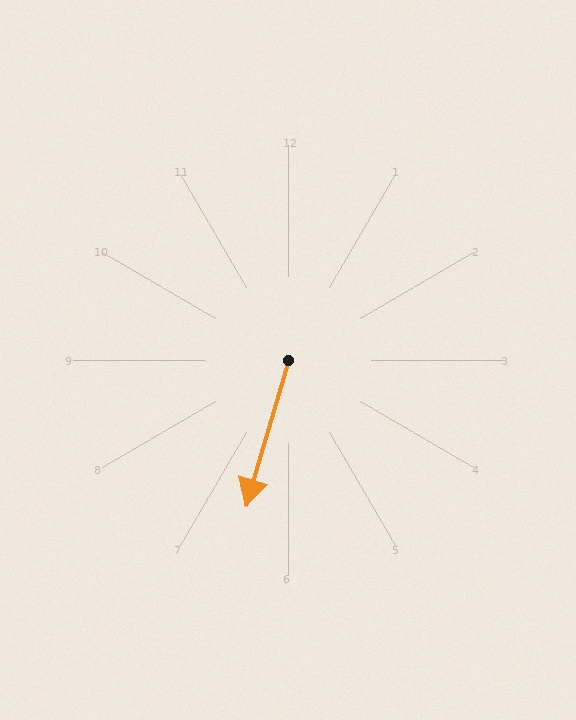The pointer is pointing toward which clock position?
Roughly 7 o'clock.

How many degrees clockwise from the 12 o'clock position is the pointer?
Approximately 196 degrees.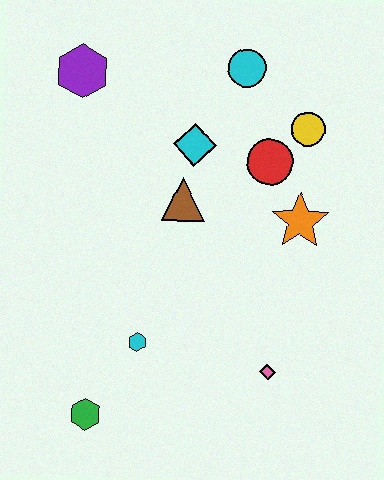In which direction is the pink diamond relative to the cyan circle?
The pink diamond is below the cyan circle.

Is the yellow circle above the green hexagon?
Yes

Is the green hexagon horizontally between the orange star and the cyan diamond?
No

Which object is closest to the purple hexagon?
The cyan diamond is closest to the purple hexagon.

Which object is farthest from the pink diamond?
The purple hexagon is farthest from the pink diamond.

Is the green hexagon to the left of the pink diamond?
Yes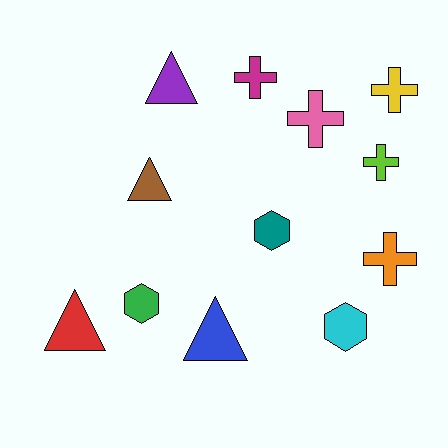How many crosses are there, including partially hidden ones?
There are 5 crosses.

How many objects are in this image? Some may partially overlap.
There are 12 objects.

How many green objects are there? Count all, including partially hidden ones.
There is 1 green object.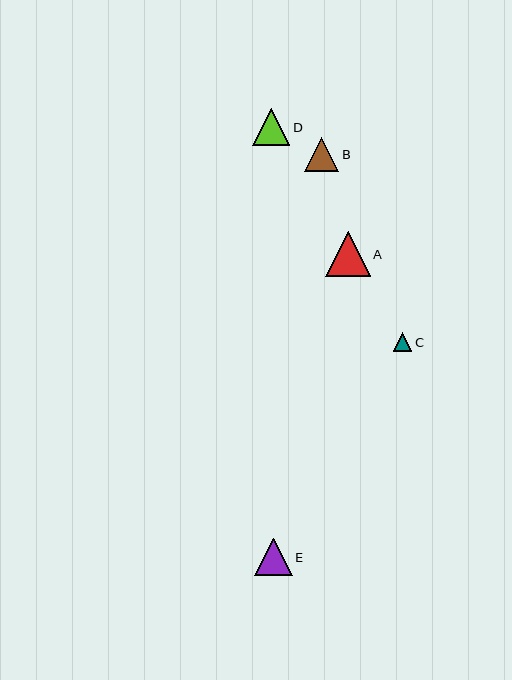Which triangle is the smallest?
Triangle C is the smallest with a size of approximately 18 pixels.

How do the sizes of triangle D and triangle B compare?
Triangle D and triangle B are approximately the same size.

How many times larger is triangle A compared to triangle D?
Triangle A is approximately 1.2 times the size of triangle D.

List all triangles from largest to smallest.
From largest to smallest: A, E, D, B, C.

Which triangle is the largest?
Triangle A is the largest with a size of approximately 45 pixels.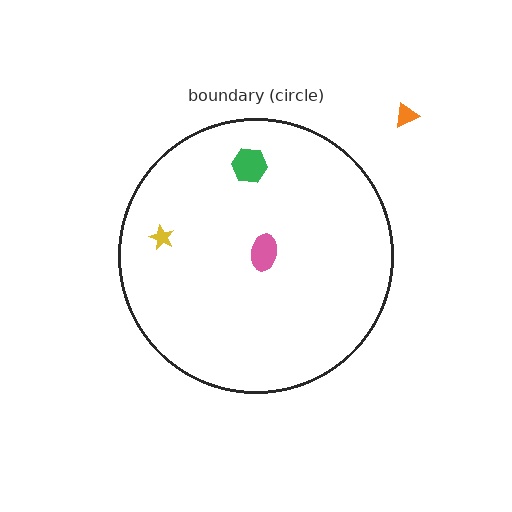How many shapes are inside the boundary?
3 inside, 1 outside.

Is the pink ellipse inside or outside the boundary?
Inside.